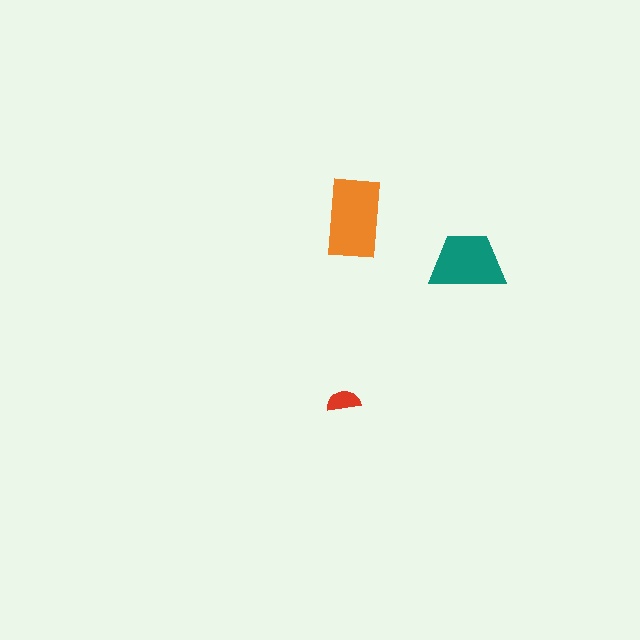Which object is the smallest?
The red semicircle.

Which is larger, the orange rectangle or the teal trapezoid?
The orange rectangle.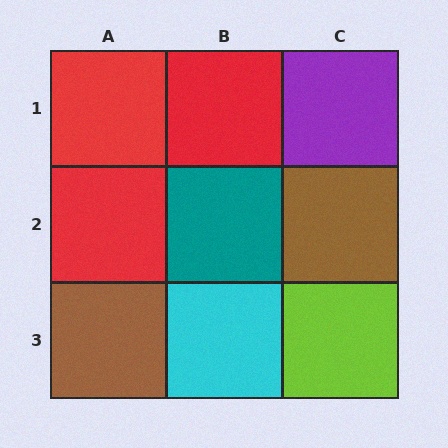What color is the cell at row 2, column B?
Teal.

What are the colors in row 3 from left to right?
Brown, cyan, lime.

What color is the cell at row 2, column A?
Red.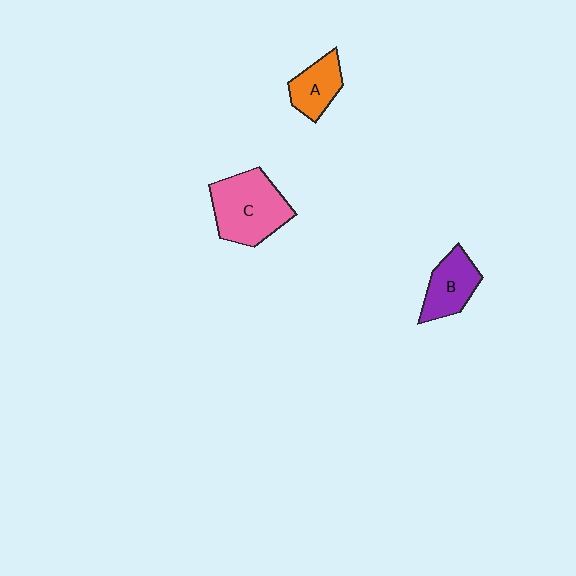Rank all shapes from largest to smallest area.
From largest to smallest: C (pink), B (purple), A (orange).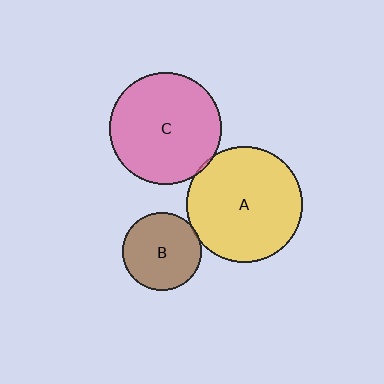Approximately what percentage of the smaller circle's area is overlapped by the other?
Approximately 5%.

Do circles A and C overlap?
Yes.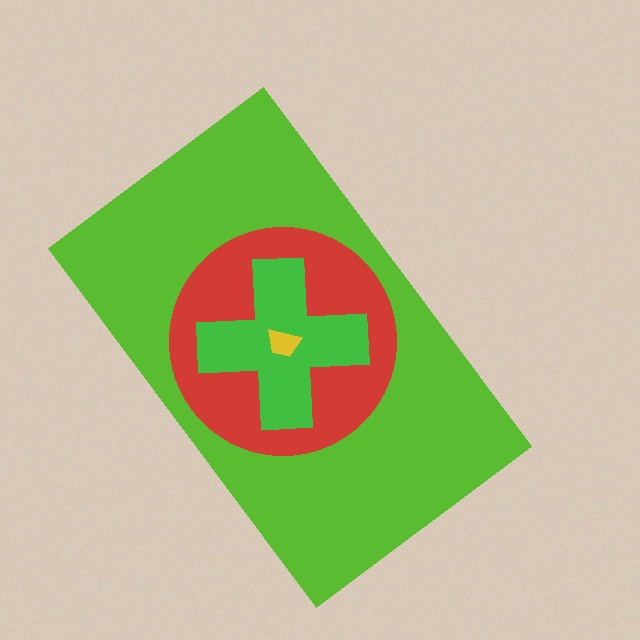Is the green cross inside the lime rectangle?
Yes.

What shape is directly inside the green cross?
The yellow trapezoid.